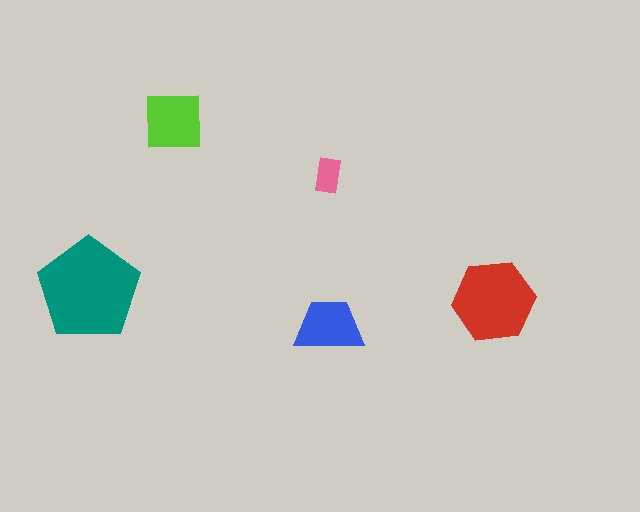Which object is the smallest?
The pink rectangle.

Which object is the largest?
The teal pentagon.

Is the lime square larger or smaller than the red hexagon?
Smaller.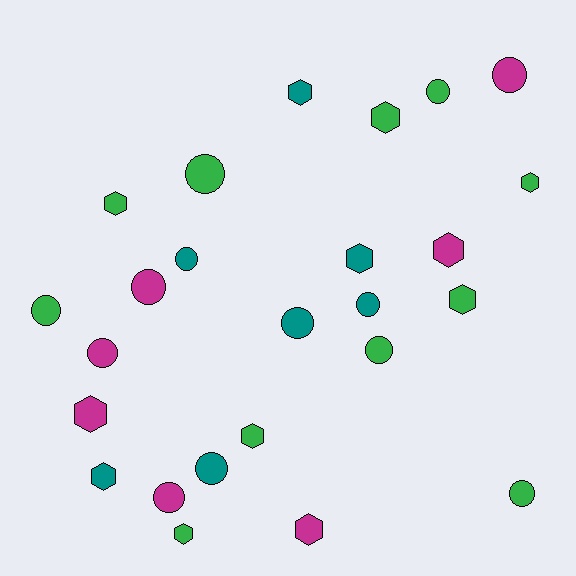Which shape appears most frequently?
Circle, with 13 objects.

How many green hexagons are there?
There are 6 green hexagons.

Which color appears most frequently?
Green, with 11 objects.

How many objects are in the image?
There are 25 objects.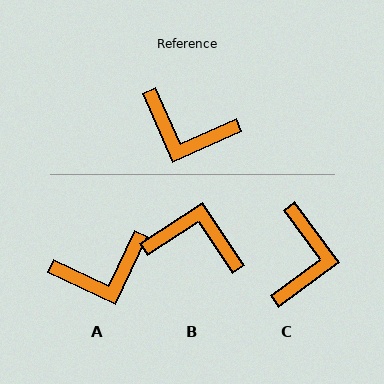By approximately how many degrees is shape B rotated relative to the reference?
Approximately 171 degrees clockwise.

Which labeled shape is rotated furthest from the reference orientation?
B, about 171 degrees away.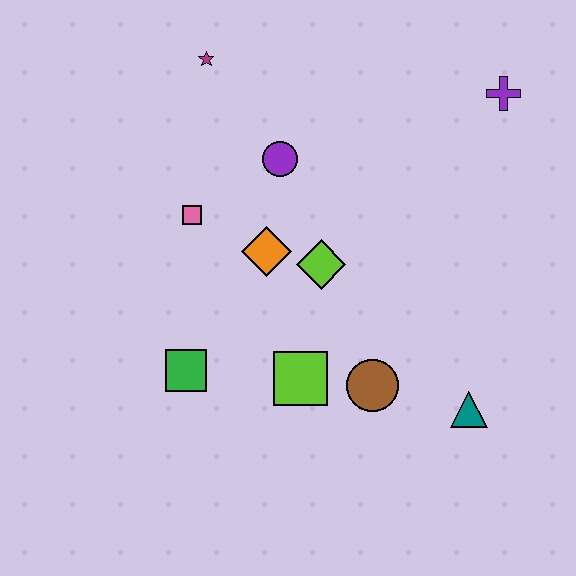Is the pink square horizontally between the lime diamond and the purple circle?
No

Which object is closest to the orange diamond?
The lime diamond is closest to the orange diamond.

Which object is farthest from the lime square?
The purple cross is farthest from the lime square.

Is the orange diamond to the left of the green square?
No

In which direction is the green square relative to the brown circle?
The green square is to the left of the brown circle.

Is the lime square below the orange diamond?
Yes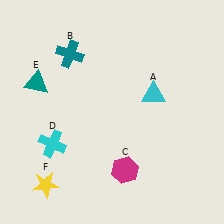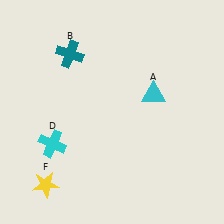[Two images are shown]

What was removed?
The teal triangle (E), the magenta hexagon (C) were removed in Image 2.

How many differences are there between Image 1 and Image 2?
There are 2 differences between the two images.